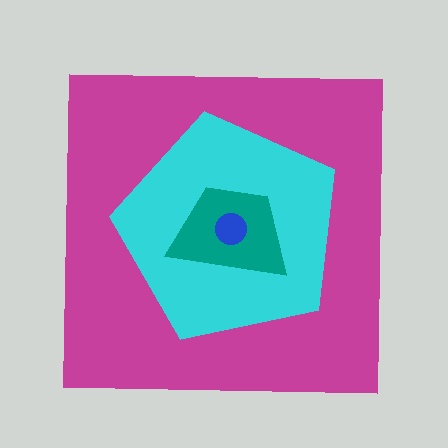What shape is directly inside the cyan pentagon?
The teal trapezoid.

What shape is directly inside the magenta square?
The cyan pentagon.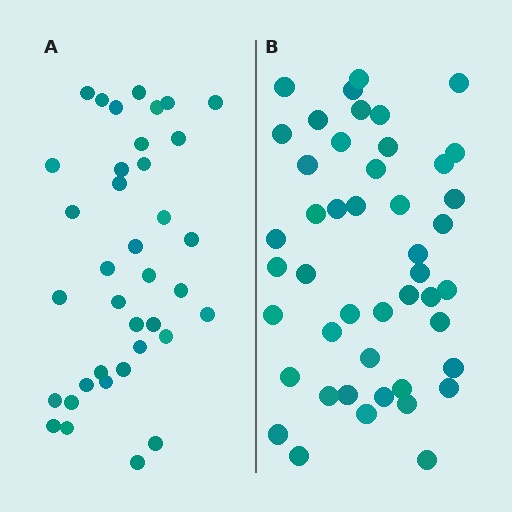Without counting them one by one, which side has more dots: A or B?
Region B (the right region) has more dots.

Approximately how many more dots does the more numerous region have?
Region B has roughly 8 or so more dots than region A.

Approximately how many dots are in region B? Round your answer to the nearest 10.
About 50 dots. (The exact count is 46, which rounds to 50.)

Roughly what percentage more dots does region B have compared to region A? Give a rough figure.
About 25% more.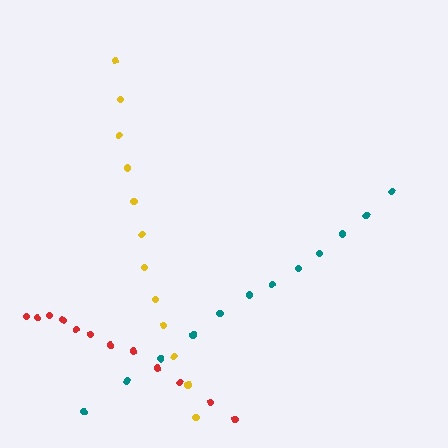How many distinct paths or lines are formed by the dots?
There are 3 distinct paths.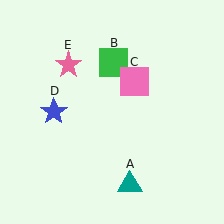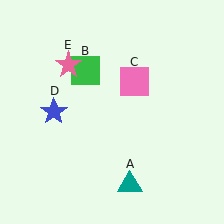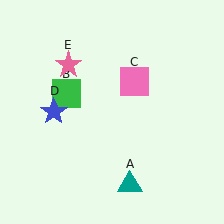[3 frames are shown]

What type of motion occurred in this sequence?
The green square (object B) rotated counterclockwise around the center of the scene.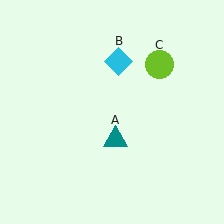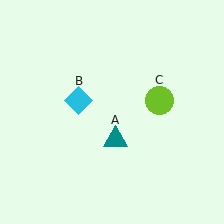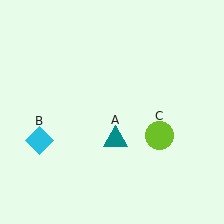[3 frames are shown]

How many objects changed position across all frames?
2 objects changed position: cyan diamond (object B), lime circle (object C).